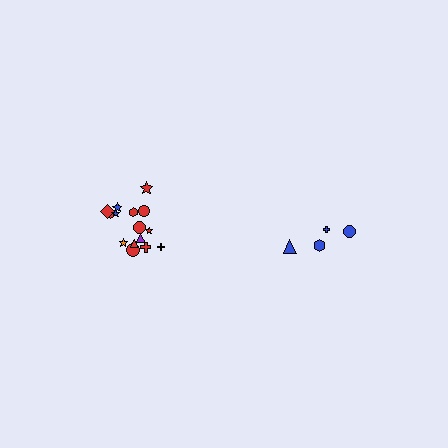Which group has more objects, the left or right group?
The left group.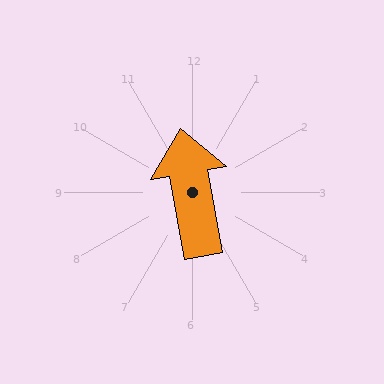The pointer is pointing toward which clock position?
Roughly 12 o'clock.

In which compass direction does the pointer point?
North.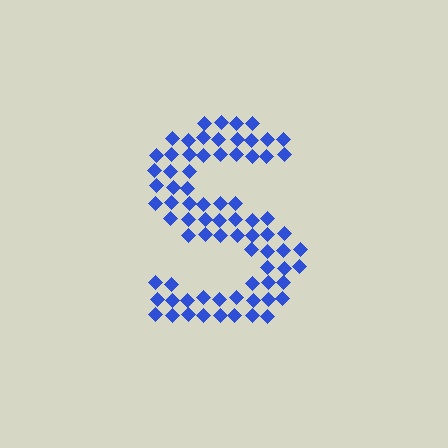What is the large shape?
The large shape is the letter S.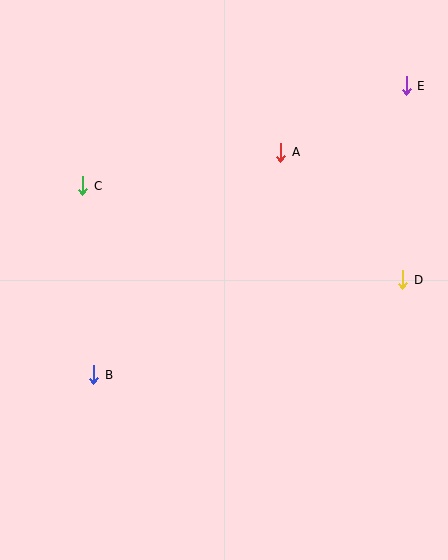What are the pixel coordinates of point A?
Point A is at (281, 153).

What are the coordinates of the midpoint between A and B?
The midpoint between A and B is at (187, 264).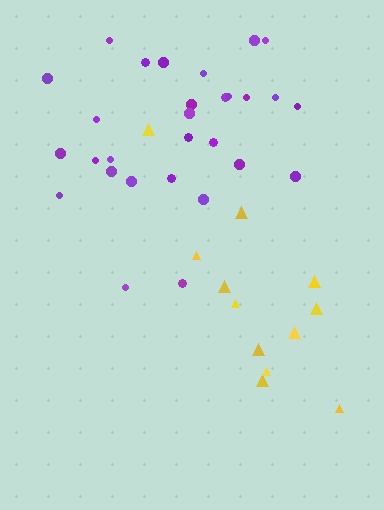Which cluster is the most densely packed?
Purple.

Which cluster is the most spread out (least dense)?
Yellow.